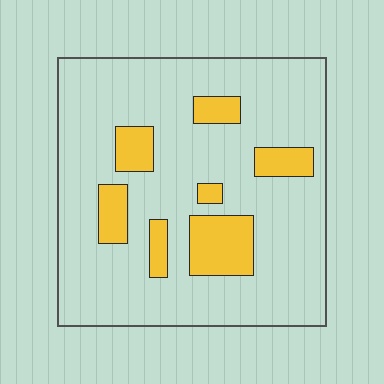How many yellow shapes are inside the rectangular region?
7.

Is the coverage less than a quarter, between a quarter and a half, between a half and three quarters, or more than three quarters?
Less than a quarter.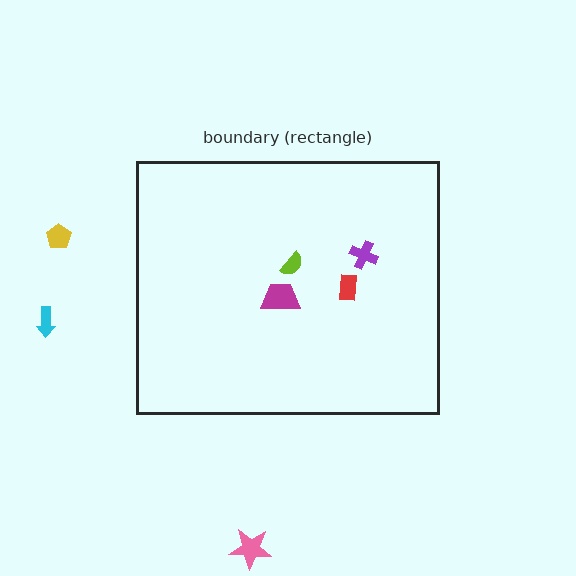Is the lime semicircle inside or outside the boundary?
Inside.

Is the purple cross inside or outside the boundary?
Inside.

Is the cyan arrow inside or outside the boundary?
Outside.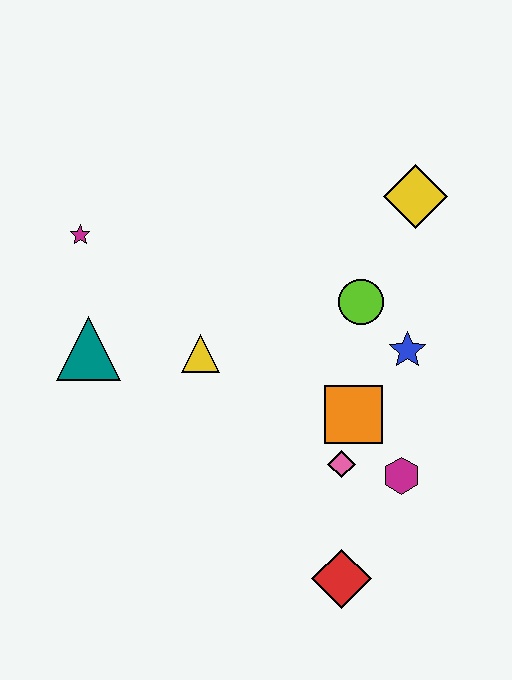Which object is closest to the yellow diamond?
The lime circle is closest to the yellow diamond.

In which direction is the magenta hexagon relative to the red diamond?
The magenta hexagon is above the red diamond.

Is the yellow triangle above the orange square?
Yes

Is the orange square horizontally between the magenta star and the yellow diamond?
Yes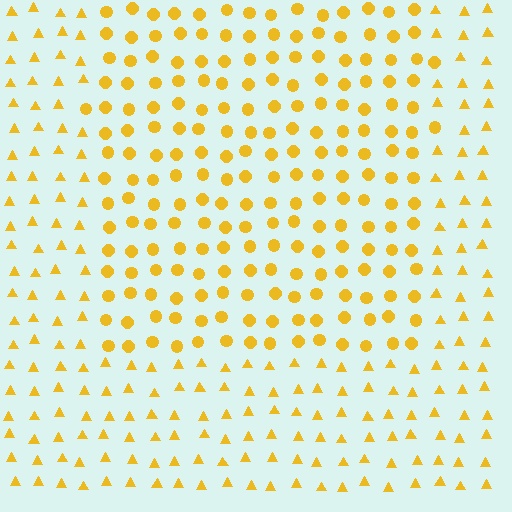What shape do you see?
I see a rectangle.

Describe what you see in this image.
The image is filled with small yellow elements arranged in a uniform grid. A rectangle-shaped region contains circles, while the surrounding area contains triangles. The boundary is defined purely by the change in element shape.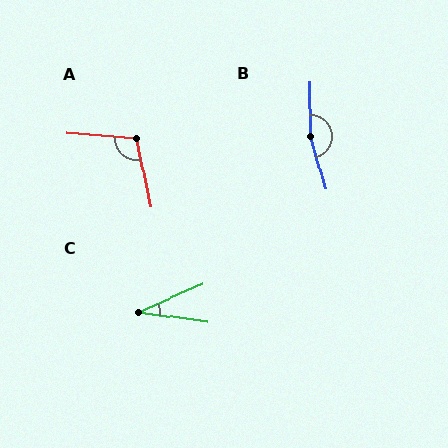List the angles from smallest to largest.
C (32°), A (106°), B (165°).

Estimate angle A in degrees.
Approximately 106 degrees.